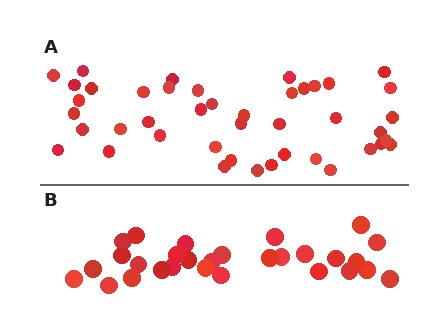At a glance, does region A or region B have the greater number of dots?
Region A (the top region) has more dots.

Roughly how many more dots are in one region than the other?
Region A has approximately 15 more dots than region B.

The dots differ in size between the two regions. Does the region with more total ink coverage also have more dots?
No. Region B has more total ink coverage because its dots are larger, but region A actually contains more individual dots. Total area can be misleading — the number of items is what matters here.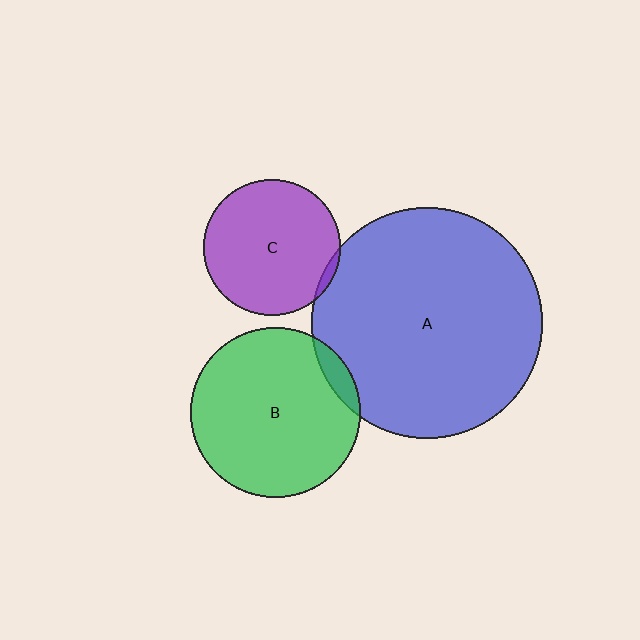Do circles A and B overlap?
Yes.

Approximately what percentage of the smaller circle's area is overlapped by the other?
Approximately 5%.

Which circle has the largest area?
Circle A (blue).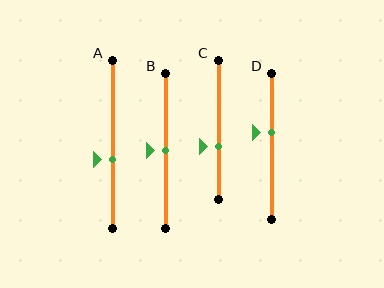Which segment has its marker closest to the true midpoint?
Segment B has its marker closest to the true midpoint.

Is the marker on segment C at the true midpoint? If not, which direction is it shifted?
No, the marker on segment C is shifted downward by about 12% of the segment length.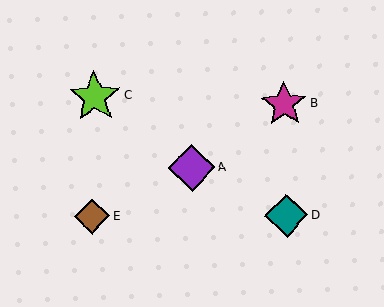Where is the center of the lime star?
The center of the lime star is at (95, 97).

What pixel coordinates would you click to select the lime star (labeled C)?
Click at (95, 97) to select the lime star C.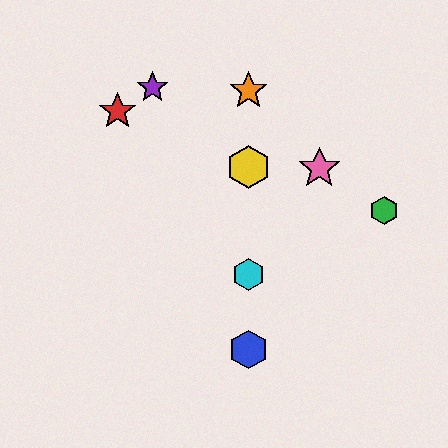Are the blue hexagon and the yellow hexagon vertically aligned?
Yes, both are at x≈249.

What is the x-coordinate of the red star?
The red star is at x≈117.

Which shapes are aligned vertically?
The blue hexagon, the yellow hexagon, the orange star, the cyan hexagon are aligned vertically.